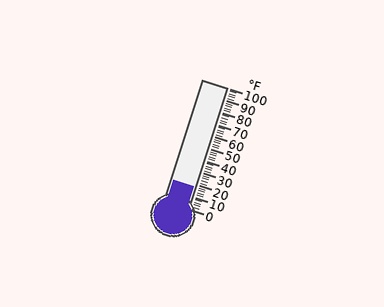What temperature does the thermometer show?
The thermometer shows approximately 18°F.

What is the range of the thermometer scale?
The thermometer scale ranges from 0°F to 100°F.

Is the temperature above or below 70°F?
The temperature is below 70°F.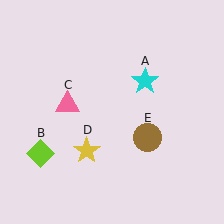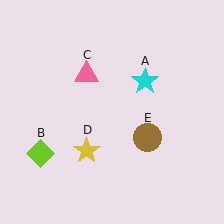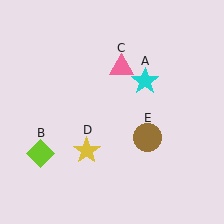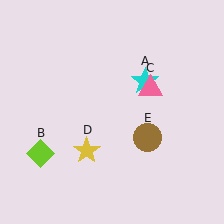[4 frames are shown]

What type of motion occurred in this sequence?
The pink triangle (object C) rotated clockwise around the center of the scene.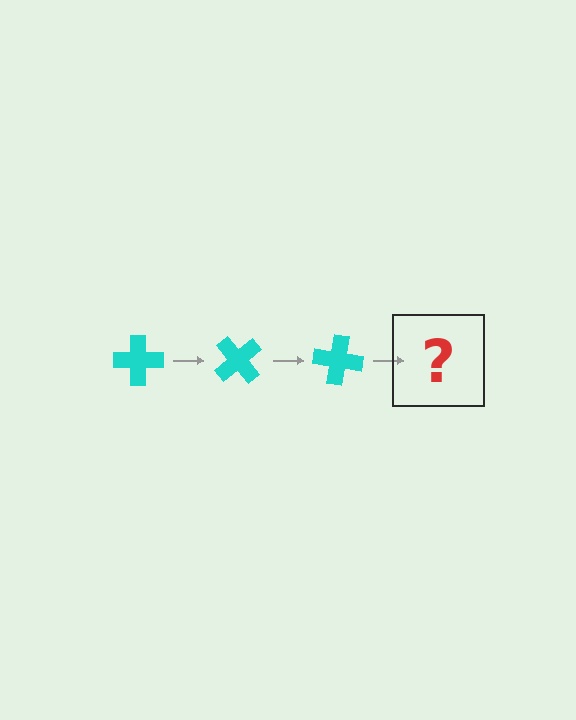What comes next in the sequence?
The next element should be a cyan cross rotated 150 degrees.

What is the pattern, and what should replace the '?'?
The pattern is that the cross rotates 50 degrees each step. The '?' should be a cyan cross rotated 150 degrees.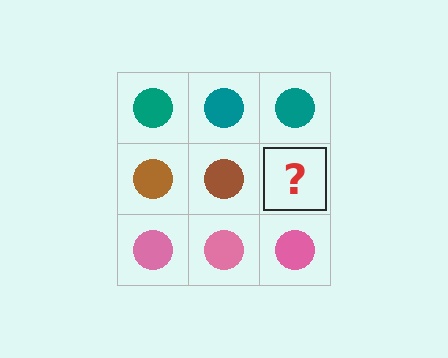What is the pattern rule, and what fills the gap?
The rule is that each row has a consistent color. The gap should be filled with a brown circle.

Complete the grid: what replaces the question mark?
The question mark should be replaced with a brown circle.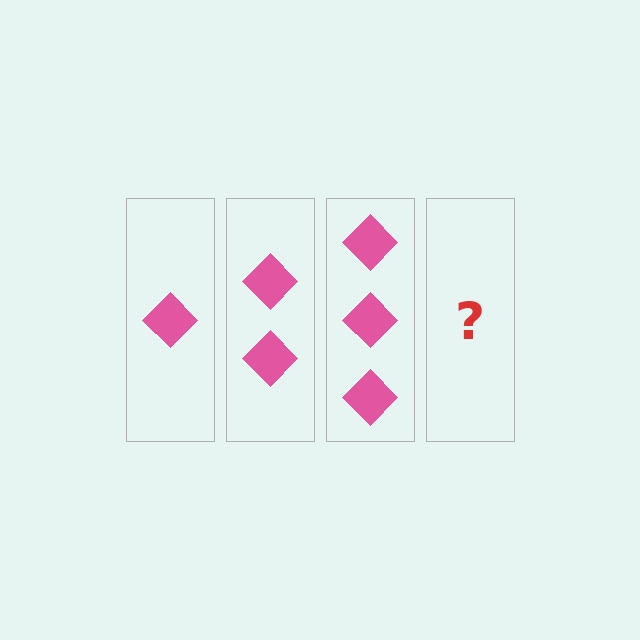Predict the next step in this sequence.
The next step is 4 diamonds.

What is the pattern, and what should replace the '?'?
The pattern is that each step adds one more diamond. The '?' should be 4 diamonds.